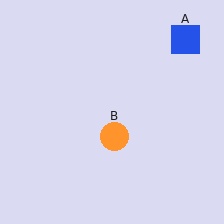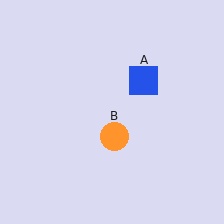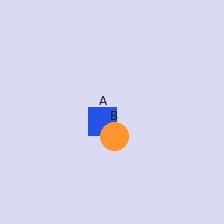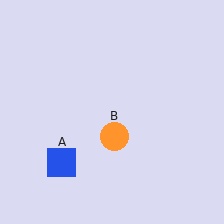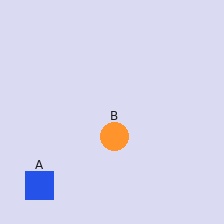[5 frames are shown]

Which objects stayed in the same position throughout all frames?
Orange circle (object B) remained stationary.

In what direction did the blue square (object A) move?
The blue square (object A) moved down and to the left.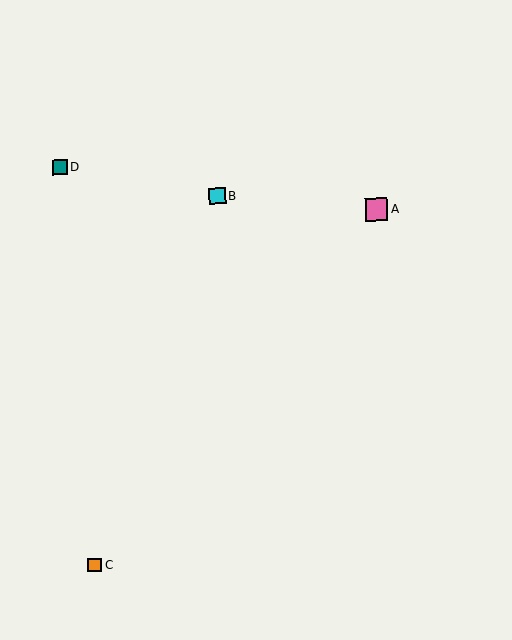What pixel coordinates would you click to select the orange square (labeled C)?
Click at (95, 565) to select the orange square C.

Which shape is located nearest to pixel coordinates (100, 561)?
The orange square (labeled C) at (95, 565) is nearest to that location.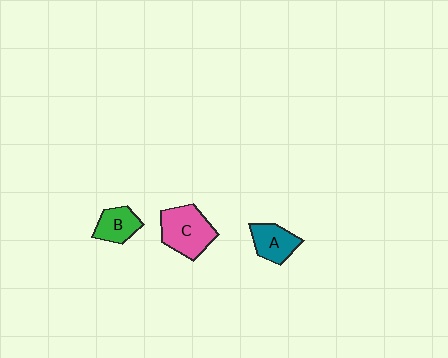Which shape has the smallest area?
Shape B (green).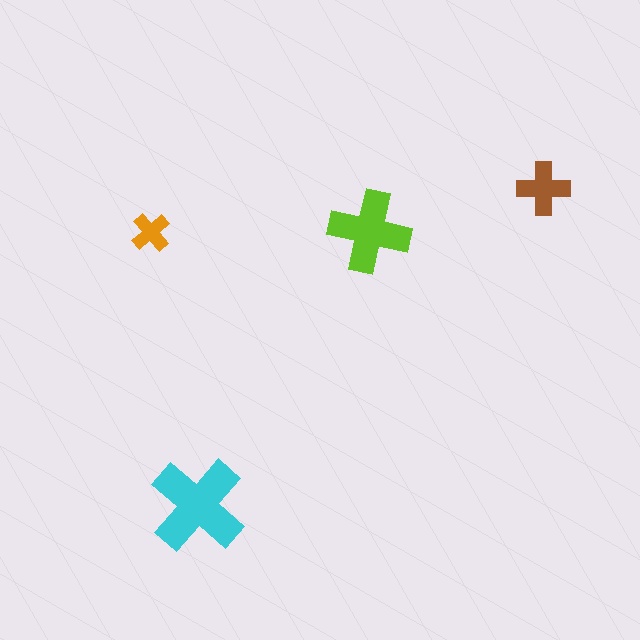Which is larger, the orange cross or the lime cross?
The lime one.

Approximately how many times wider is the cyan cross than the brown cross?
About 2 times wider.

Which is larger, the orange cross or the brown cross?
The brown one.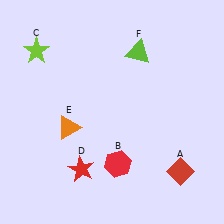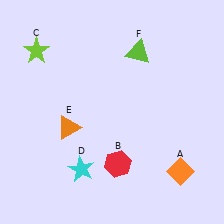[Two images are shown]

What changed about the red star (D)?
In Image 1, D is red. In Image 2, it changed to cyan.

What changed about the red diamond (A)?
In Image 1, A is red. In Image 2, it changed to orange.